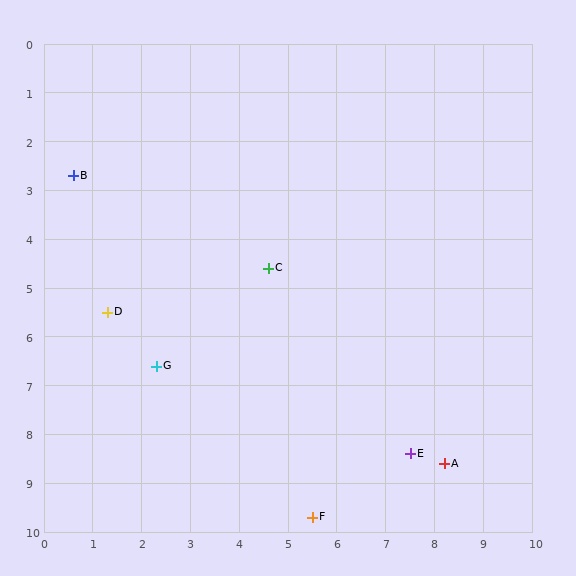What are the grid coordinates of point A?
Point A is at approximately (8.2, 8.6).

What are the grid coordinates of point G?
Point G is at approximately (2.3, 6.6).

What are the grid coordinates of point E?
Point E is at approximately (7.5, 8.4).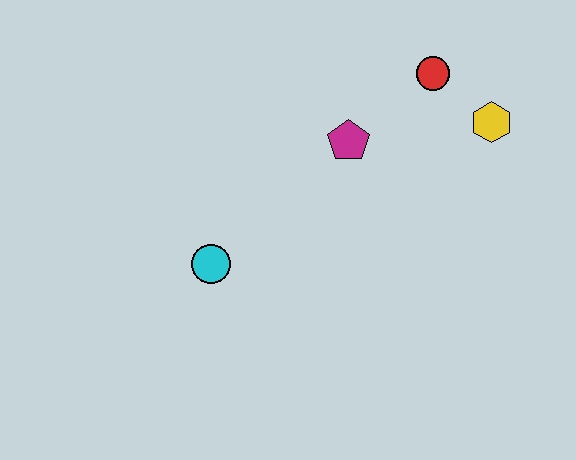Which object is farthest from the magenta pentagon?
The cyan circle is farthest from the magenta pentagon.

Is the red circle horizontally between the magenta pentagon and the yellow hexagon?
Yes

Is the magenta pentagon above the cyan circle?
Yes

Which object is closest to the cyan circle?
The magenta pentagon is closest to the cyan circle.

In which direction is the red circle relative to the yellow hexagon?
The red circle is to the left of the yellow hexagon.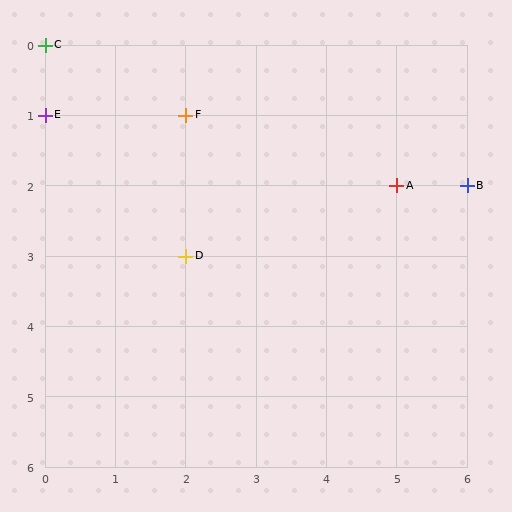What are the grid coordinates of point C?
Point C is at grid coordinates (0, 0).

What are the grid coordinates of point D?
Point D is at grid coordinates (2, 3).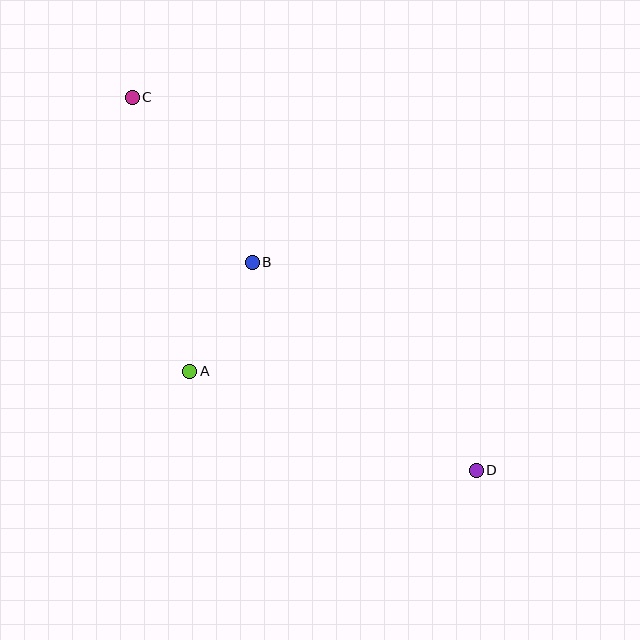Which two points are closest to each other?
Points A and B are closest to each other.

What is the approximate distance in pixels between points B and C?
The distance between B and C is approximately 204 pixels.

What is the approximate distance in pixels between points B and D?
The distance between B and D is approximately 306 pixels.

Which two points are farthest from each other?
Points C and D are farthest from each other.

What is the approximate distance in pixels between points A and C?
The distance between A and C is approximately 280 pixels.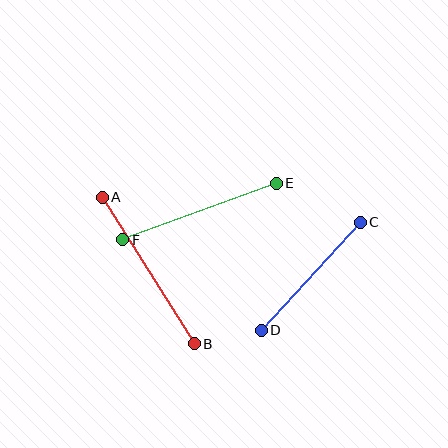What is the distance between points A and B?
The distance is approximately 173 pixels.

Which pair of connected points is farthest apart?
Points A and B are farthest apart.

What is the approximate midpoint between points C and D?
The midpoint is at approximately (311, 276) pixels.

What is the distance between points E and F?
The distance is approximately 163 pixels.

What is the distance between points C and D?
The distance is approximately 146 pixels.